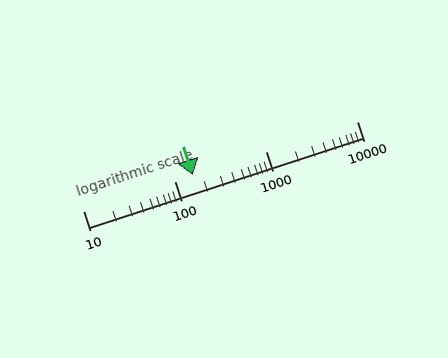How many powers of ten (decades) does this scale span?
The scale spans 3 decades, from 10 to 10000.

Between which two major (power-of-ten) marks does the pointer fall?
The pointer is between 100 and 1000.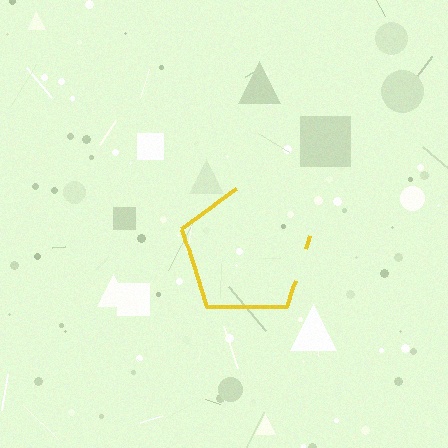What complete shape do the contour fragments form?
The contour fragments form a pentagon.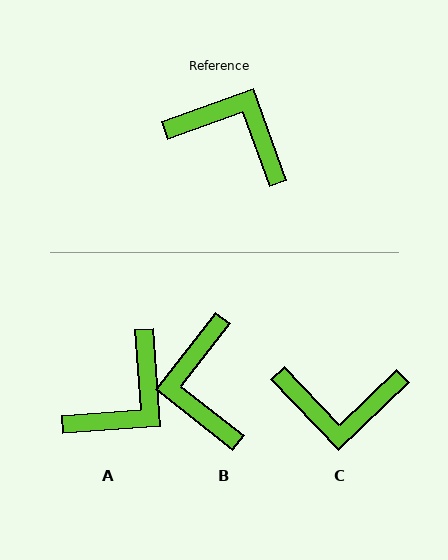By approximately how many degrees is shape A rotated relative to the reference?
Approximately 106 degrees clockwise.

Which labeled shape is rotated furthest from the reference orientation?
C, about 156 degrees away.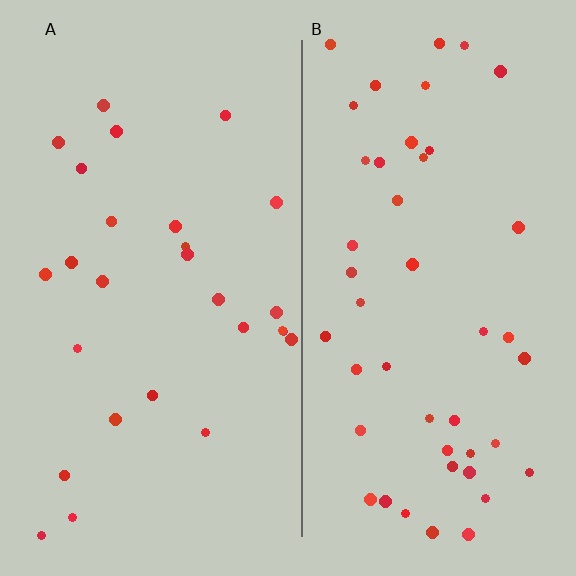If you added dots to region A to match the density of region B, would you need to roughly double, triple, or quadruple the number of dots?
Approximately double.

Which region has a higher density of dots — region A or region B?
B (the right).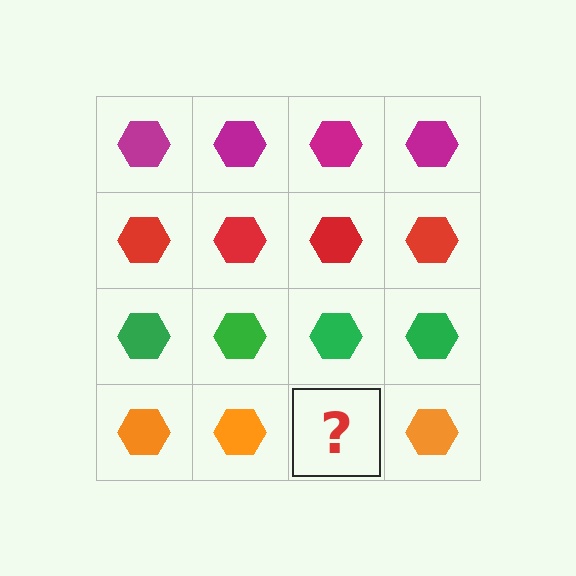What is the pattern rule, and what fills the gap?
The rule is that each row has a consistent color. The gap should be filled with an orange hexagon.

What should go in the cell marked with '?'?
The missing cell should contain an orange hexagon.